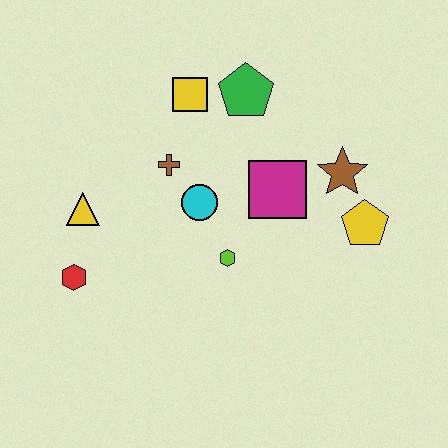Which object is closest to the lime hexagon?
The cyan circle is closest to the lime hexagon.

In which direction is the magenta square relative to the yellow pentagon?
The magenta square is to the left of the yellow pentagon.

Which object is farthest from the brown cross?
The yellow pentagon is farthest from the brown cross.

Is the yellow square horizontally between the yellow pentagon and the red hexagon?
Yes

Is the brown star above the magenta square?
Yes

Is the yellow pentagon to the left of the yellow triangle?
No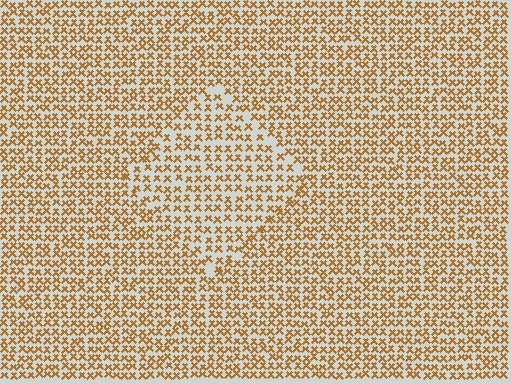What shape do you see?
I see a diamond.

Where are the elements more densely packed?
The elements are more densely packed outside the diamond boundary.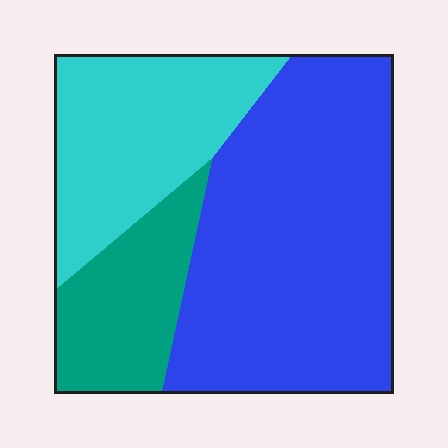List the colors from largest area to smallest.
From largest to smallest: blue, cyan, teal.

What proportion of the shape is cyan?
Cyan takes up between a quarter and a half of the shape.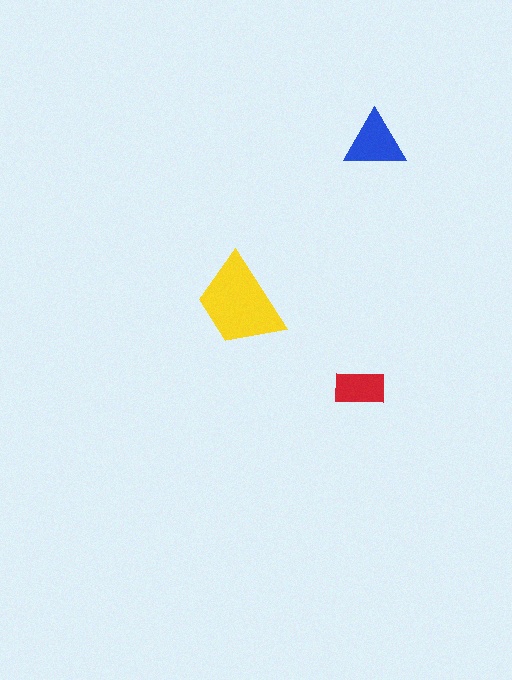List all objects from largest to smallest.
The yellow trapezoid, the blue triangle, the red rectangle.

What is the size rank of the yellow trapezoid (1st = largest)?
1st.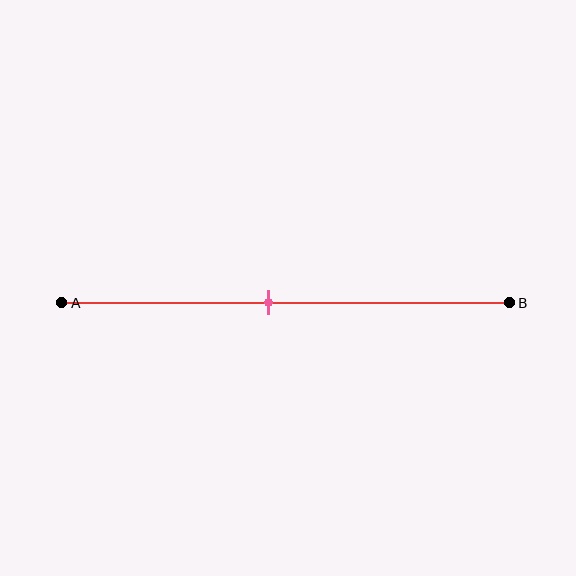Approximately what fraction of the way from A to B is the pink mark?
The pink mark is approximately 45% of the way from A to B.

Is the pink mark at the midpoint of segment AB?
No, the mark is at about 45% from A, not at the 50% midpoint.